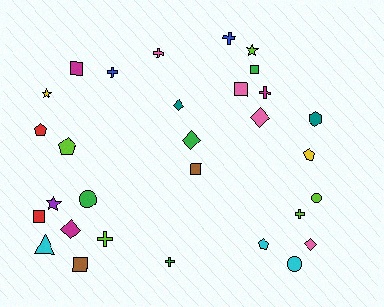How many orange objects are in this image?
There are no orange objects.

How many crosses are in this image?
There are 7 crosses.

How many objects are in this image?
There are 30 objects.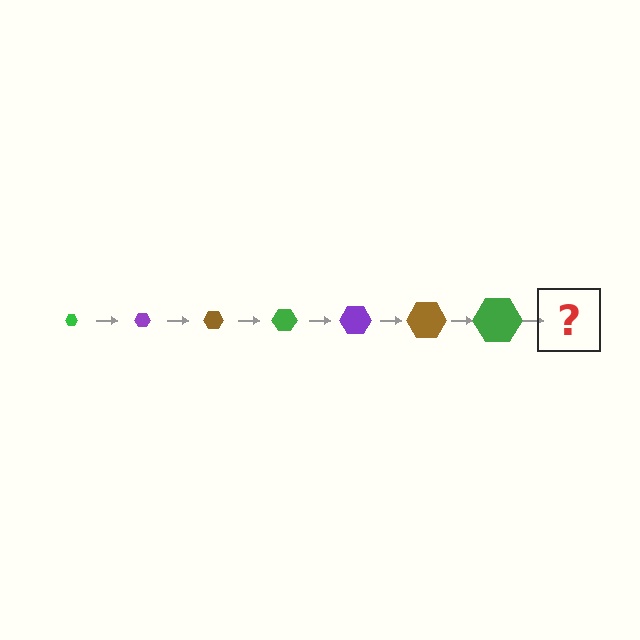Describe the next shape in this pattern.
It should be a purple hexagon, larger than the previous one.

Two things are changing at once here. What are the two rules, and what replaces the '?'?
The two rules are that the hexagon grows larger each step and the color cycles through green, purple, and brown. The '?' should be a purple hexagon, larger than the previous one.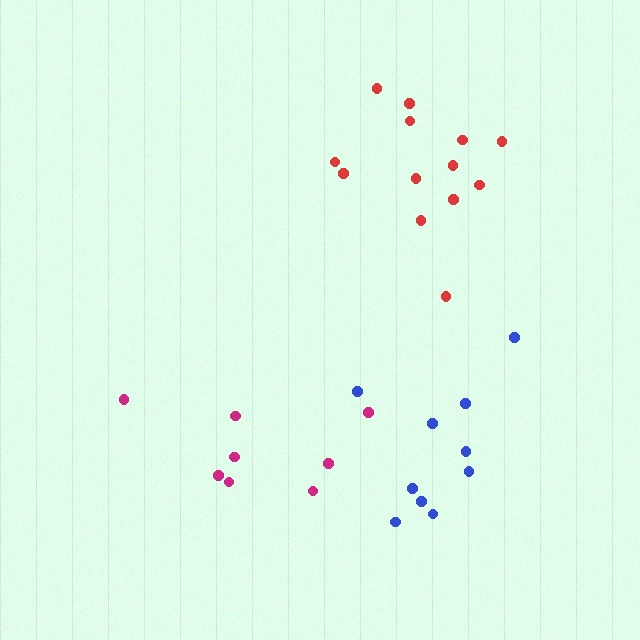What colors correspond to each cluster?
The clusters are colored: blue, red, magenta.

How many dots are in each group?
Group 1: 10 dots, Group 2: 13 dots, Group 3: 8 dots (31 total).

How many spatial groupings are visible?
There are 3 spatial groupings.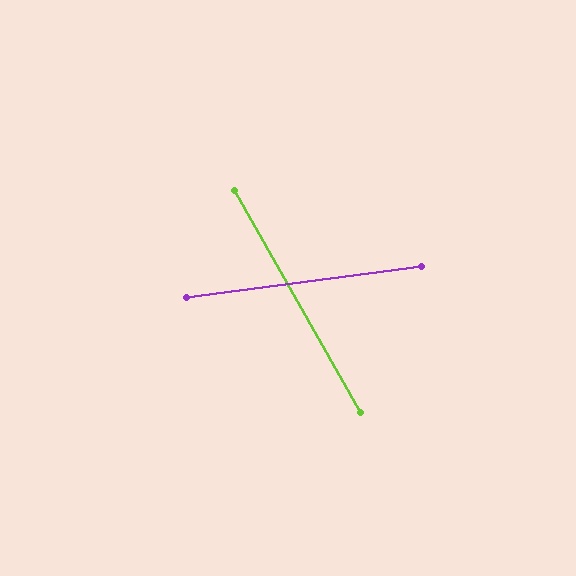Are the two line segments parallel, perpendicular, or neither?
Neither parallel nor perpendicular — they differ by about 68°.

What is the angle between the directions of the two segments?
Approximately 68 degrees.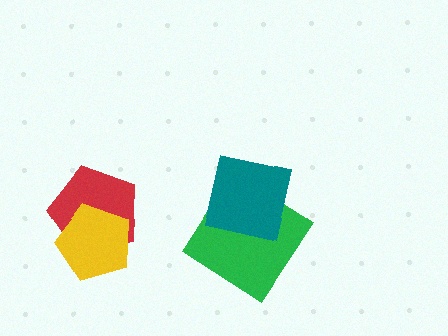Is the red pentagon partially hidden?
Yes, it is partially covered by another shape.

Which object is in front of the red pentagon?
The yellow pentagon is in front of the red pentagon.